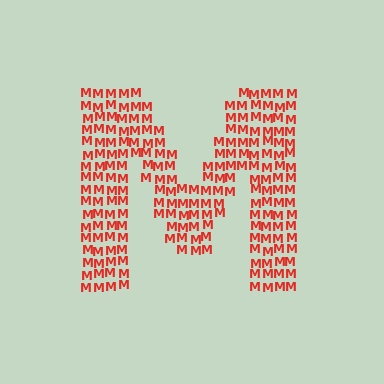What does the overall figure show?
The overall figure shows the letter M.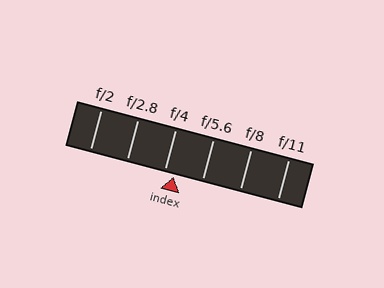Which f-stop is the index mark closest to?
The index mark is closest to f/4.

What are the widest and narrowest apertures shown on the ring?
The widest aperture shown is f/2 and the narrowest is f/11.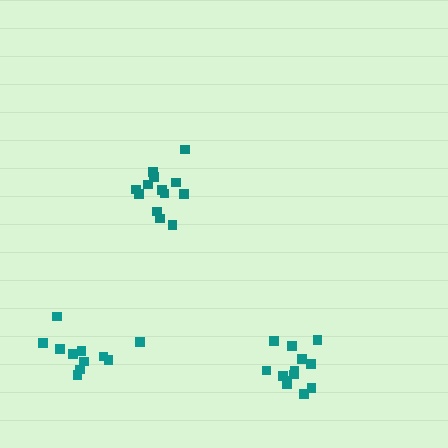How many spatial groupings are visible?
There are 3 spatial groupings.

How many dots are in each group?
Group 1: 14 dots, Group 2: 11 dots, Group 3: 13 dots (38 total).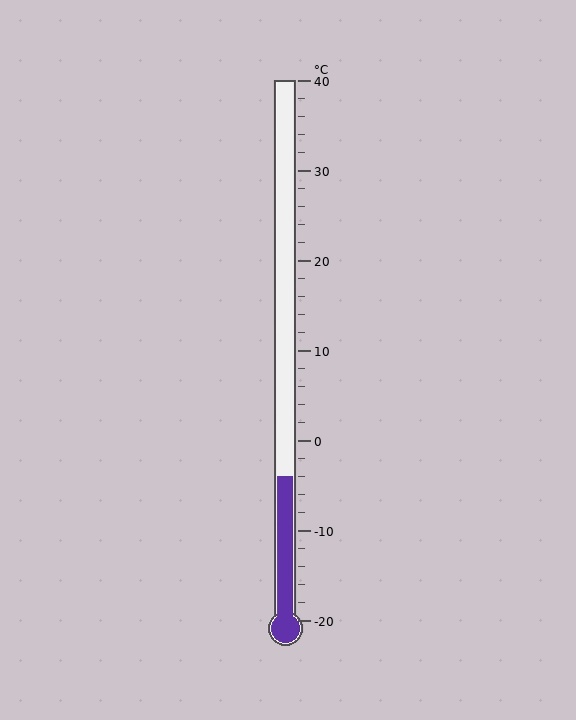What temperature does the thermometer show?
The thermometer shows approximately -4°C.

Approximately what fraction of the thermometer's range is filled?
The thermometer is filled to approximately 25% of its range.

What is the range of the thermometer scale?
The thermometer scale ranges from -20°C to 40°C.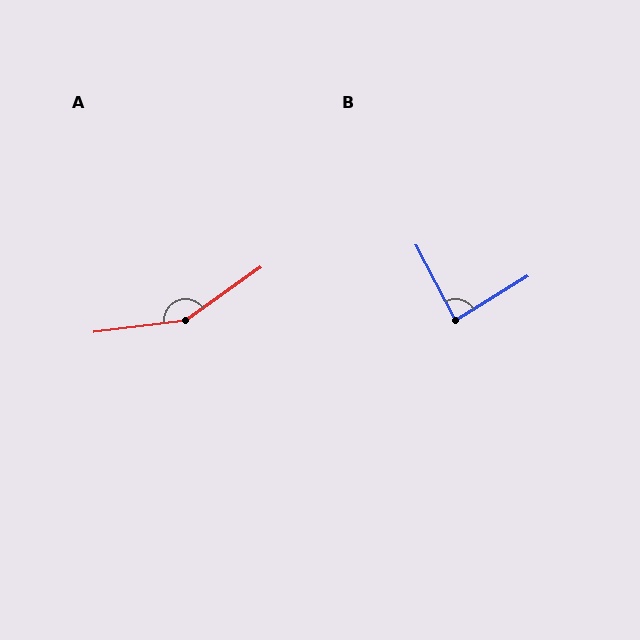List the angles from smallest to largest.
B (86°), A (152°).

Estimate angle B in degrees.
Approximately 86 degrees.